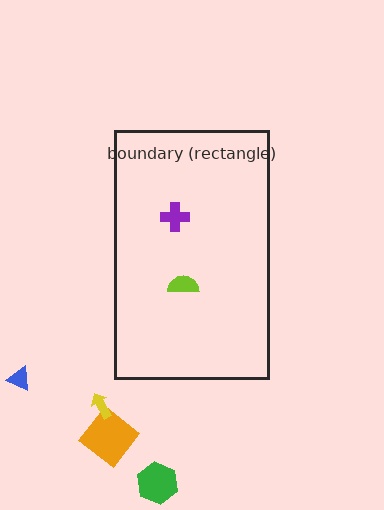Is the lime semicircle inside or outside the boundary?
Inside.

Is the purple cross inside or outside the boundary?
Inside.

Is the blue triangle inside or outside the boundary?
Outside.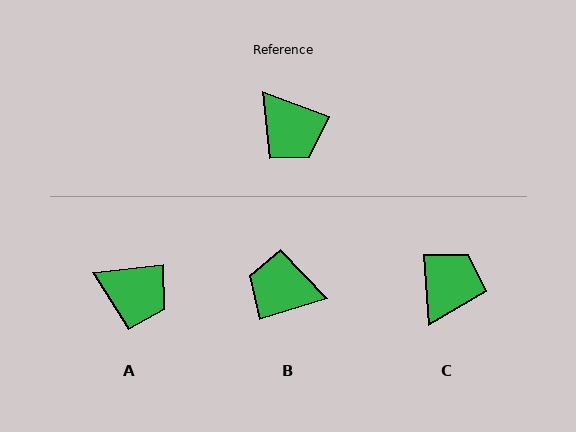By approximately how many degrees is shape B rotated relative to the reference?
Approximately 142 degrees clockwise.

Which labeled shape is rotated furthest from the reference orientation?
B, about 142 degrees away.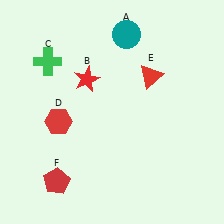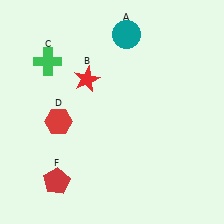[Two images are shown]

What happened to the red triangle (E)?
The red triangle (E) was removed in Image 2. It was in the top-right area of Image 1.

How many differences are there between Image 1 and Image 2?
There is 1 difference between the two images.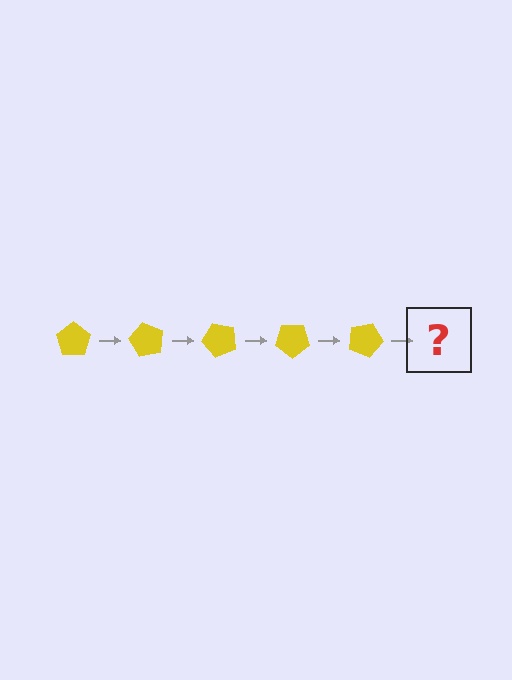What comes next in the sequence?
The next element should be a yellow pentagon rotated 300 degrees.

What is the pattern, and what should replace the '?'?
The pattern is that the pentagon rotates 60 degrees each step. The '?' should be a yellow pentagon rotated 300 degrees.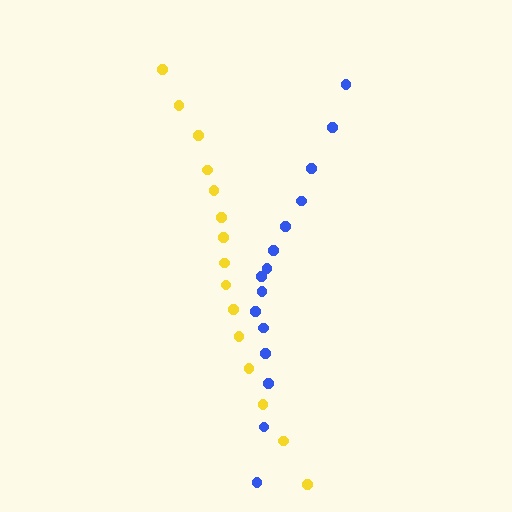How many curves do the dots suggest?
There are 2 distinct paths.